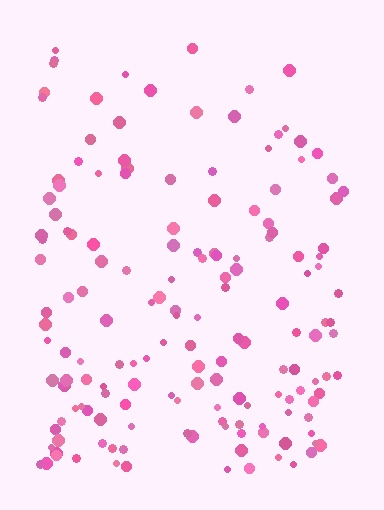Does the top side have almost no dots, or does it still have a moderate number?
Still a moderate number, just noticeably fewer than the bottom.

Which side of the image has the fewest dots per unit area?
The top.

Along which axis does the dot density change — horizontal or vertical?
Vertical.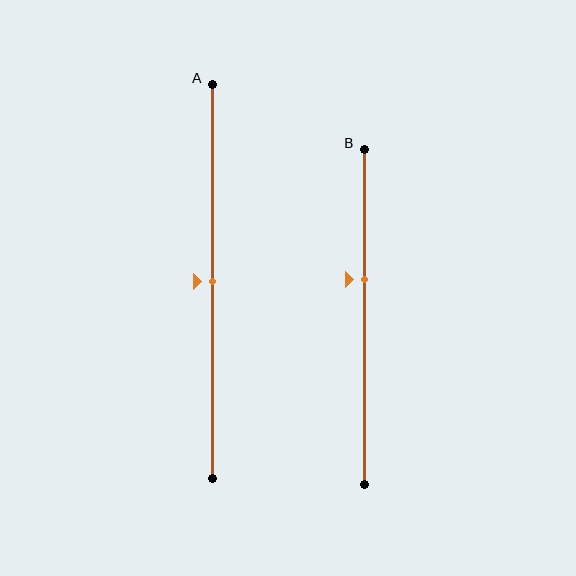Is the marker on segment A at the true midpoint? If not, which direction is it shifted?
Yes, the marker on segment A is at the true midpoint.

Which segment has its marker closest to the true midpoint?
Segment A has its marker closest to the true midpoint.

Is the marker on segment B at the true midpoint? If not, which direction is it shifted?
No, the marker on segment B is shifted upward by about 11% of the segment length.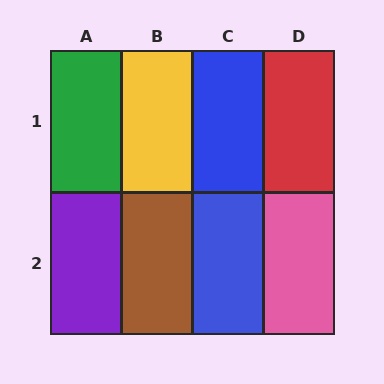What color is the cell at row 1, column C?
Blue.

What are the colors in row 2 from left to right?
Purple, brown, blue, pink.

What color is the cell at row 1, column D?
Red.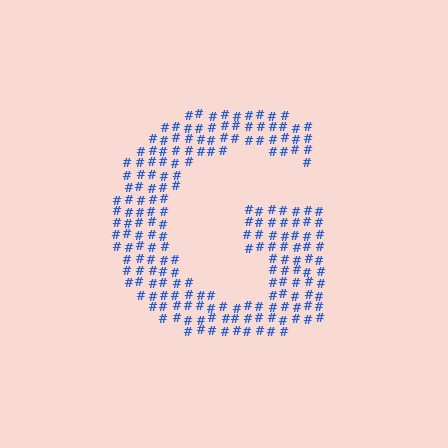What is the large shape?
The large shape is the letter G.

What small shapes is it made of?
It is made of small hash symbols.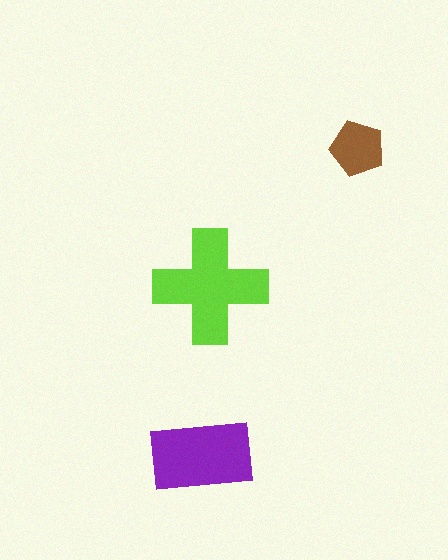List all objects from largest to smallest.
The lime cross, the purple rectangle, the brown pentagon.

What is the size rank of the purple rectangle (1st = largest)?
2nd.